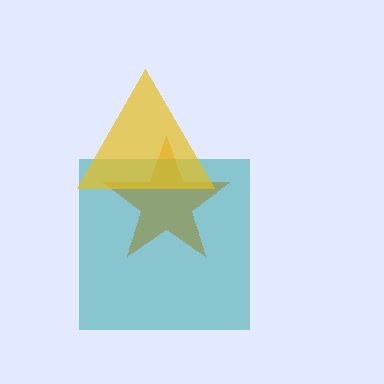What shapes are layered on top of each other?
The layered shapes are: an orange star, a teal square, a yellow triangle.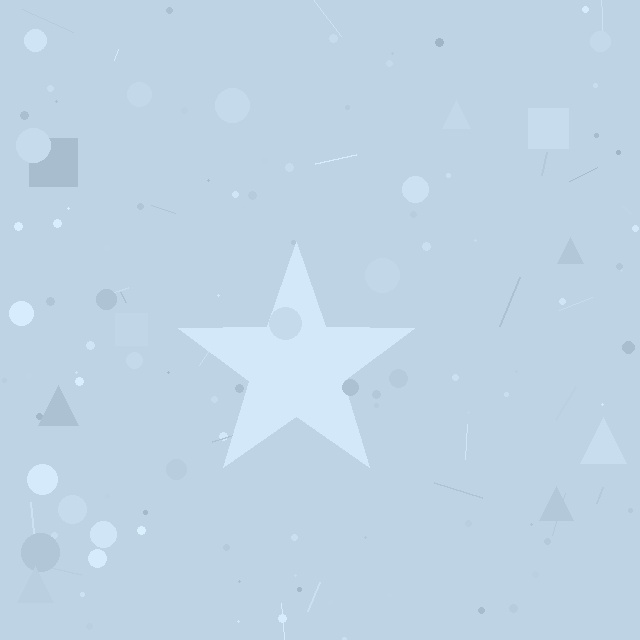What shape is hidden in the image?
A star is hidden in the image.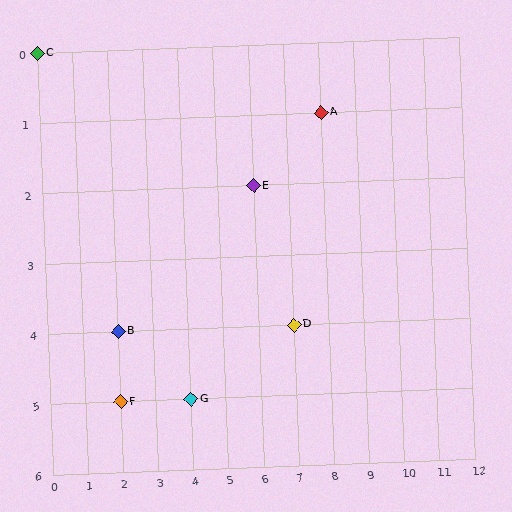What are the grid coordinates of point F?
Point F is at grid coordinates (2, 5).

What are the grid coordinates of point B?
Point B is at grid coordinates (2, 4).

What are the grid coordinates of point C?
Point C is at grid coordinates (0, 0).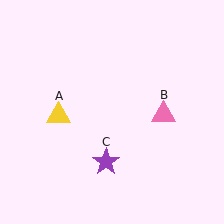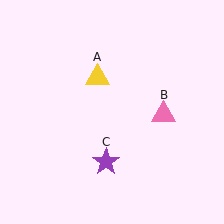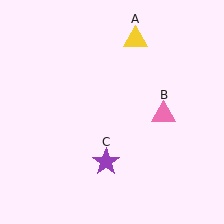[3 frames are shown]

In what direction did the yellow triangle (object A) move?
The yellow triangle (object A) moved up and to the right.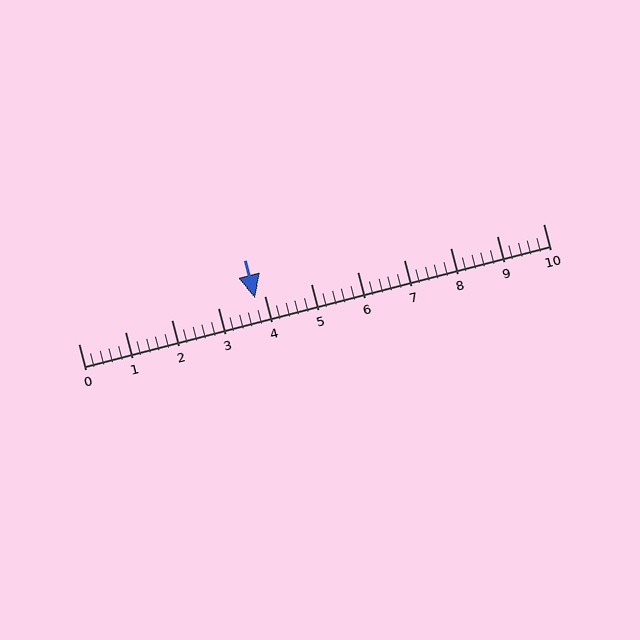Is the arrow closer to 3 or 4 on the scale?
The arrow is closer to 4.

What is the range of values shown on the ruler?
The ruler shows values from 0 to 10.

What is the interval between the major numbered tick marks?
The major tick marks are spaced 1 units apart.